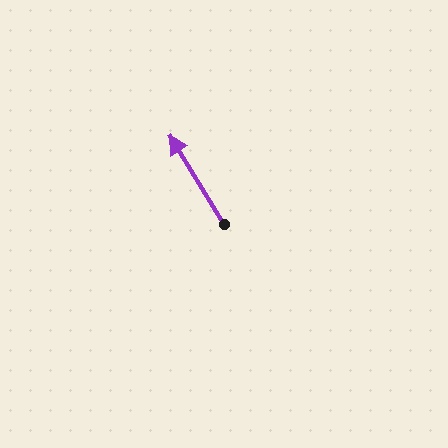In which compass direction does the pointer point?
Northwest.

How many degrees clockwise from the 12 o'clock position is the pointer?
Approximately 329 degrees.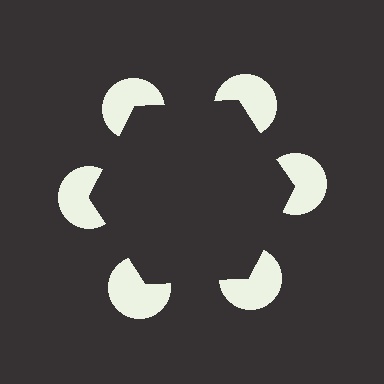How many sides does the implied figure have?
6 sides.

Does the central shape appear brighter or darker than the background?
It typically appears slightly darker than the background, even though no actual brightness change is drawn.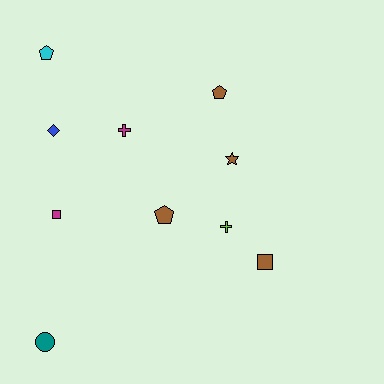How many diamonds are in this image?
There is 1 diamond.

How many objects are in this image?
There are 10 objects.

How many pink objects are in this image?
There are no pink objects.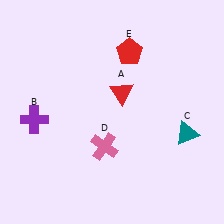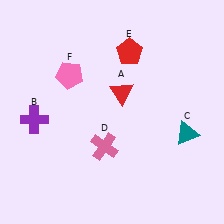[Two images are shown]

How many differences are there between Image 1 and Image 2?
There is 1 difference between the two images.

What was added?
A pink pentagon (F) was added in Image 2.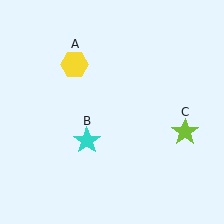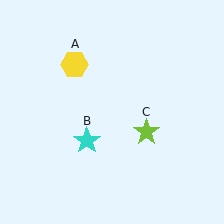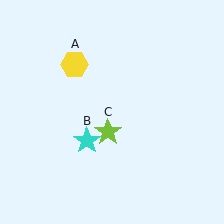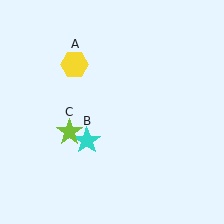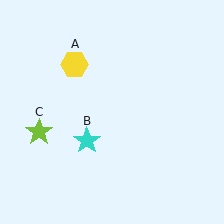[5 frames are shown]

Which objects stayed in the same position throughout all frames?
Yellow hexagon (object A) and cyan star (object B) remained stationary.